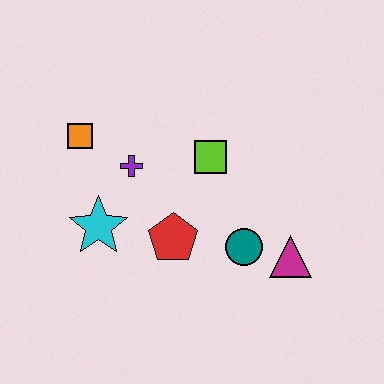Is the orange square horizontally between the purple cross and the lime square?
No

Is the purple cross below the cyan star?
No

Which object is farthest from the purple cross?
The magenta triangle is farthest from the purple cross.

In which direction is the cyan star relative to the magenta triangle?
The cyan star is to the left of the magenta triangle.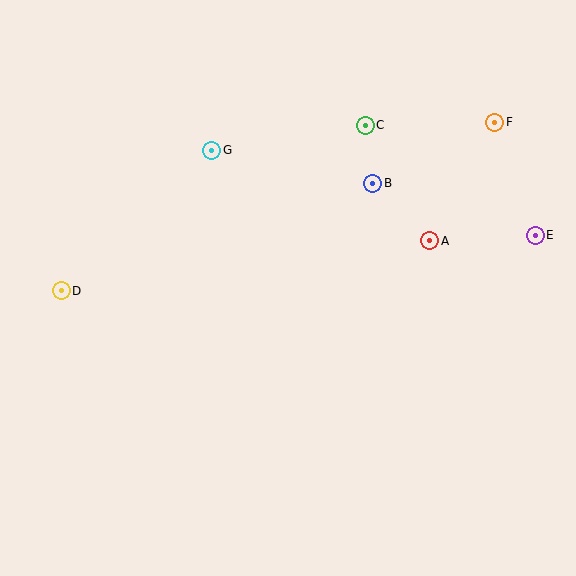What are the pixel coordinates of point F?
Point F is at (494, 122).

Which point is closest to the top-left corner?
Point G is closest to the top-left corner.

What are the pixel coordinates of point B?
Point B is at (373, 183).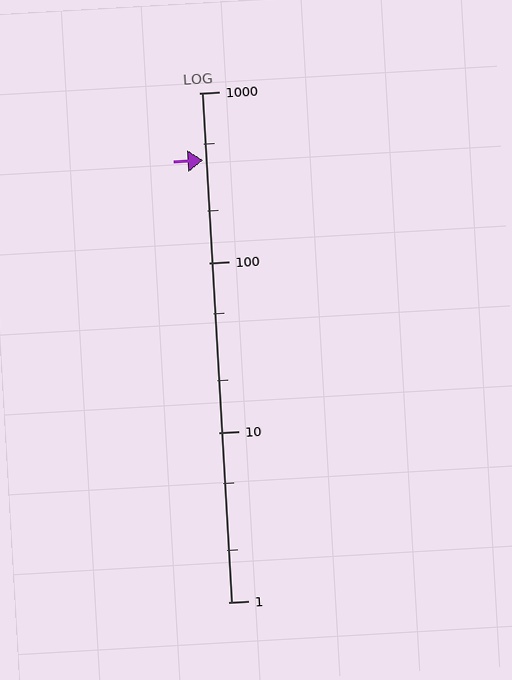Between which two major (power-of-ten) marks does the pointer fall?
The pointer is between 100 and 1000.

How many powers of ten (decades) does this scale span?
The scale spans 3 decades, from 1 to 1000.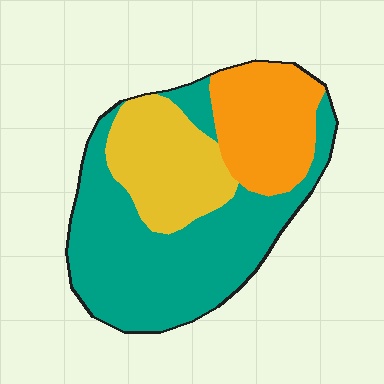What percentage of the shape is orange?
Orange covers roughly 25% of the shape.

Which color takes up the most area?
Teal, at roughly 55%.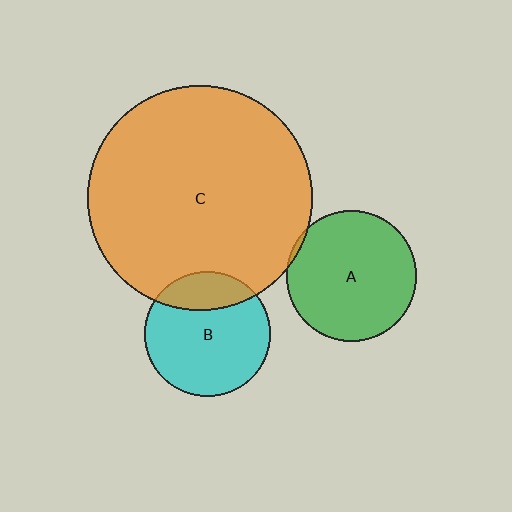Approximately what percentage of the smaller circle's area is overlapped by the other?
Approximately 20%.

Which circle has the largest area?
Circle C (orange).